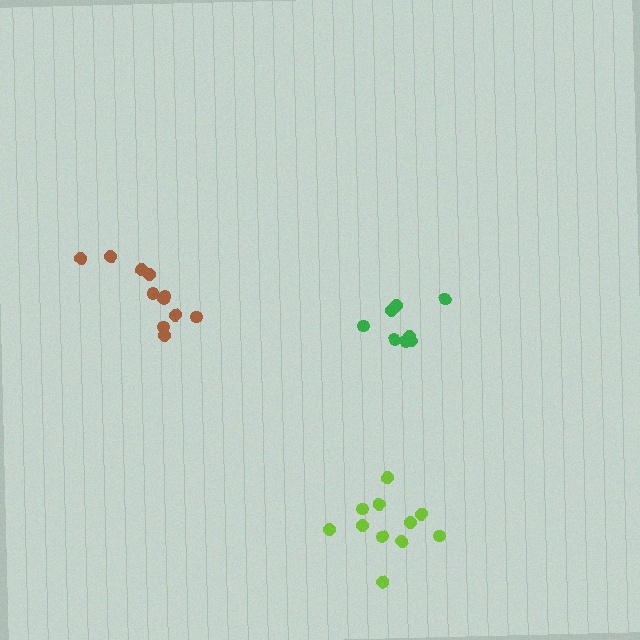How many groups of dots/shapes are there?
There are 3 groups.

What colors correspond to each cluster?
The clusters are colored: green, lime, brown.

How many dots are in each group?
Group 1: 8 dots, Group 2: 11 dots, Group 3: 11 dots (30 total).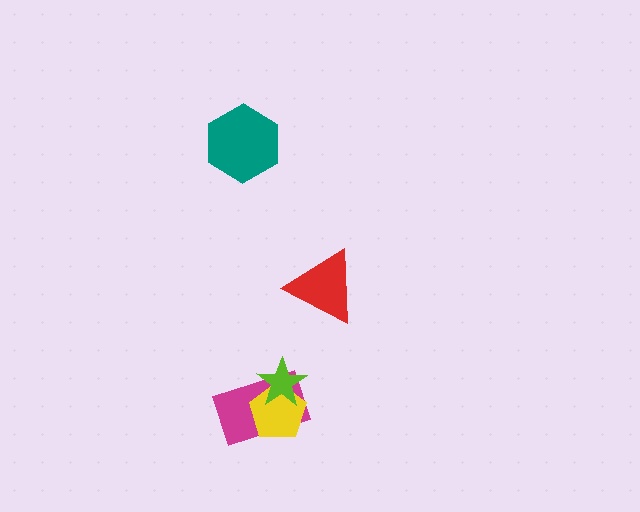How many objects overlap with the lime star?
2 objects overlap with the lime star.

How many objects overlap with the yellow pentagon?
2 objects overlap with the yellow pentagon.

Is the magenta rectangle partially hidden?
Yes, it is partially covered by another shape.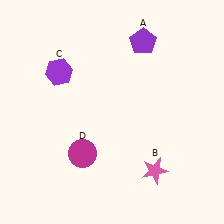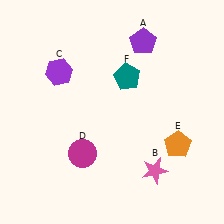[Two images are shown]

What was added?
An orange pentagon (E), a teal pentagon (F) were added in Image 2.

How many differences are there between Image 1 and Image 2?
There are 2 differences between the two images.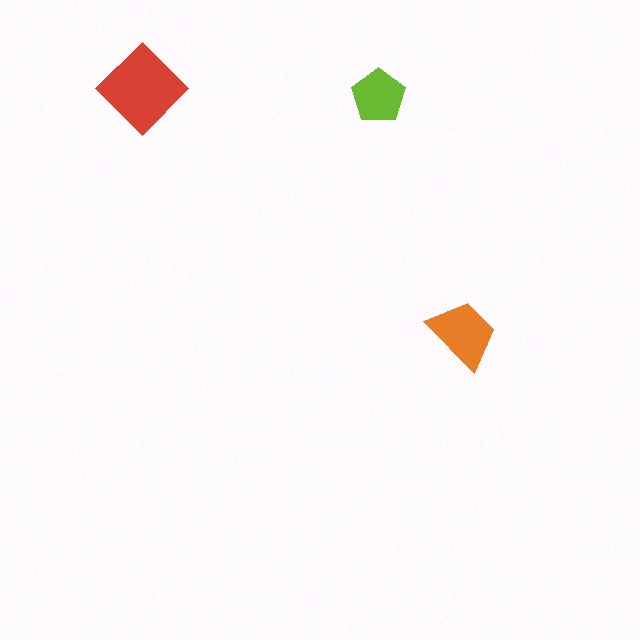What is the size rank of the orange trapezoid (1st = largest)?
2nd.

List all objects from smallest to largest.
The lime pentagon, the orange trapezoid, the red diamond.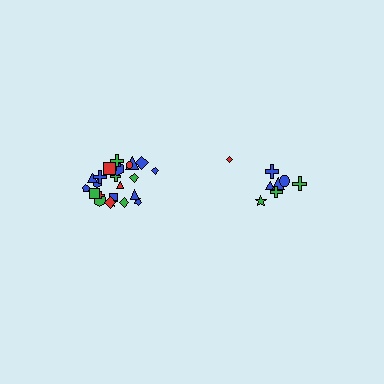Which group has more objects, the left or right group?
The left group.